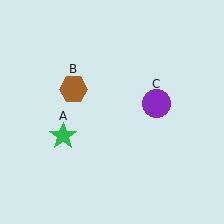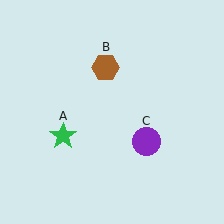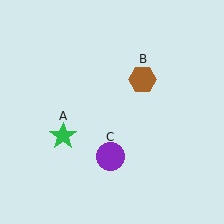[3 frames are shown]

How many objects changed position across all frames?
2 objects changed position: brown hexagon (object B), purple circle (object C).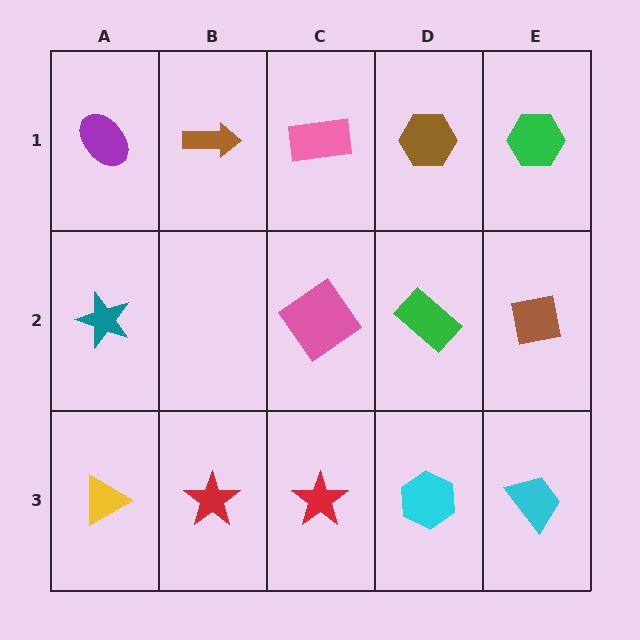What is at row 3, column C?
A red star.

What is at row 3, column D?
A cyan hexagon.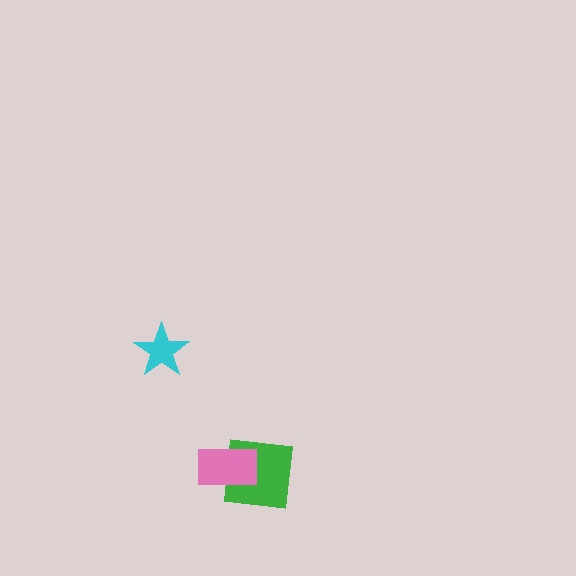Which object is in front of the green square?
The pink rectangle is in front of the green square.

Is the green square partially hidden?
Yes, it is partially covered by another shape.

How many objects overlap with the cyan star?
0 objects overlap with the cyan star.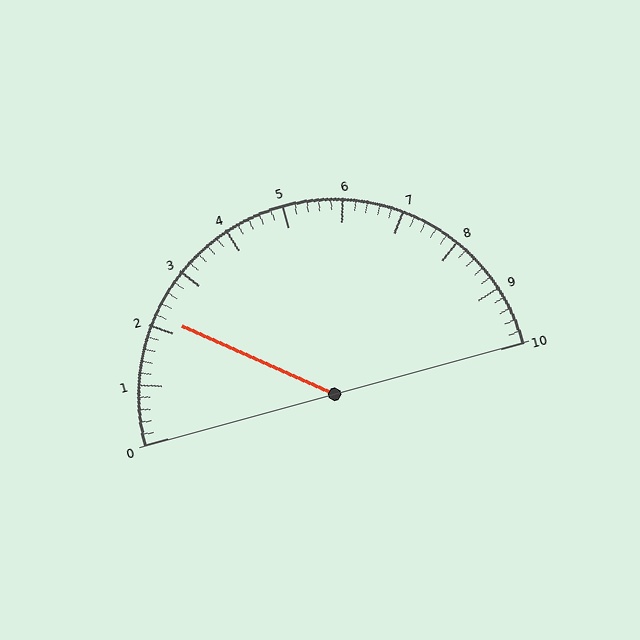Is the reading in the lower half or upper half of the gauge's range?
The reading is in the lower half of the range (0 to 10).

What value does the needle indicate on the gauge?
The needle indicates approximately 2.2.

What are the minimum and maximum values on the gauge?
The gauge ranges from 0 to 10.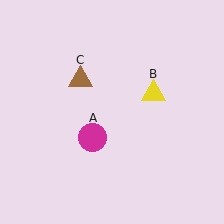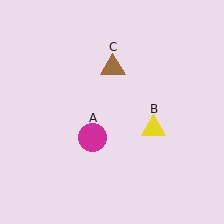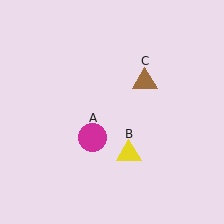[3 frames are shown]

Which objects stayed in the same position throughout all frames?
Magenta circle (object A) remained stationary.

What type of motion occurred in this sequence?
The yellow triangle (object B), brown triangle (object C) rotated clockwise around the center of the scene.